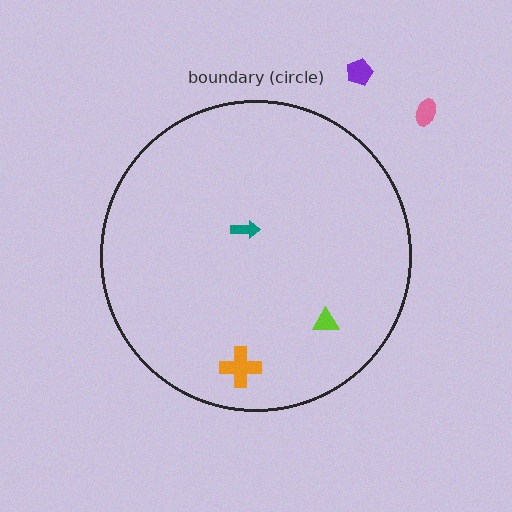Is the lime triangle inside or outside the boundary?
Inside.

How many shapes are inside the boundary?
3 inside, 2 outside.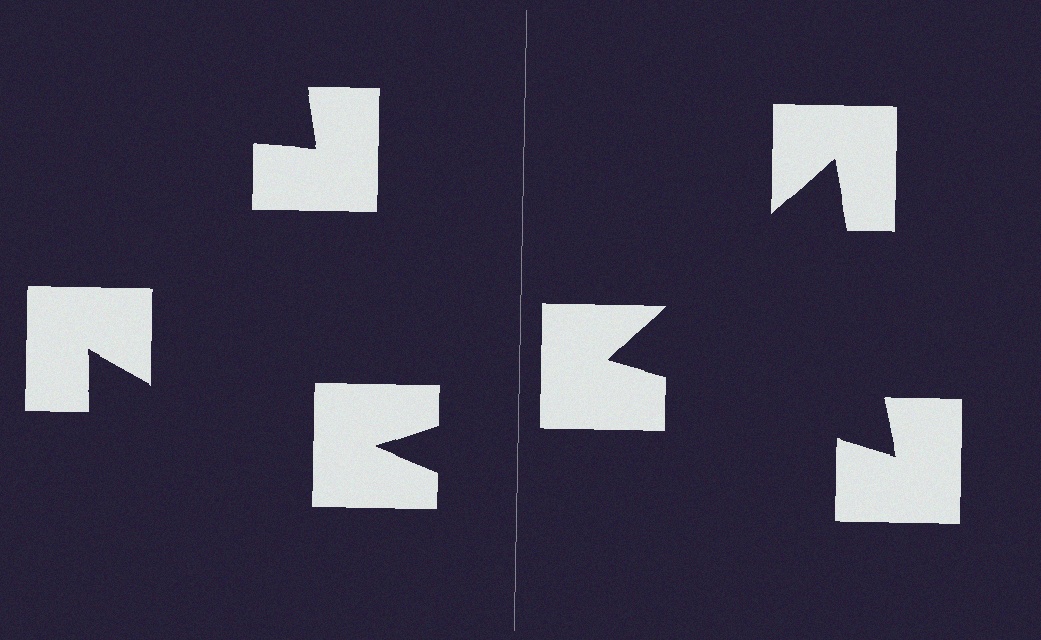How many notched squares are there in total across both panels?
6 — 3 on each side.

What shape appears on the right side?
An illusory triangle.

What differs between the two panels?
The notched squares are positioned identically on both sides; only the wedge orientations differ. On the right they align to a triangle; on the left they are misaligned.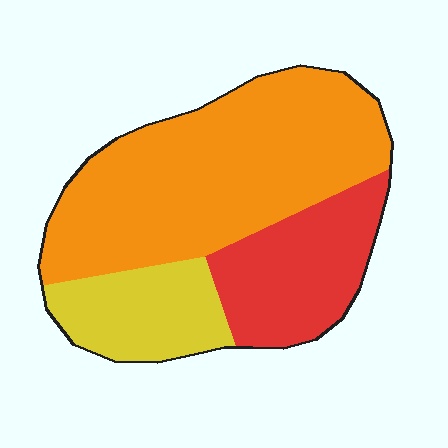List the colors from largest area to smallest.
From largest to smallest: orange, red, yellow.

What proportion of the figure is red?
Red covers around 25% of the figure.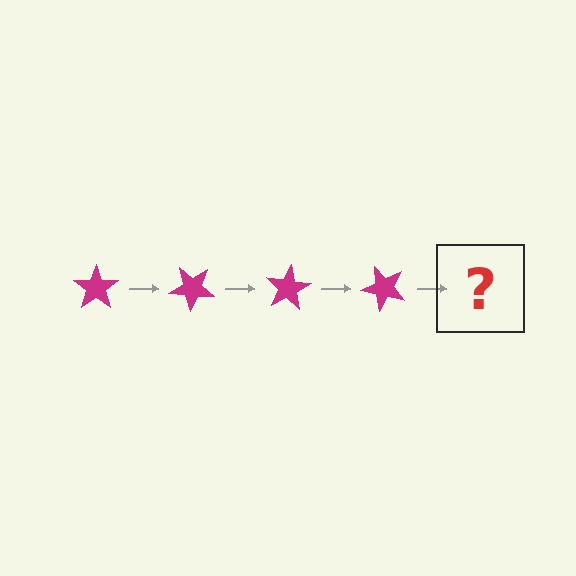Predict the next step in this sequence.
The next step is a magenta star rotated 160 degrees.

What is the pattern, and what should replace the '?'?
The pattern is that the star rotates 40 degrees each step. The '?' should be a magenta star rotated 160 degrees.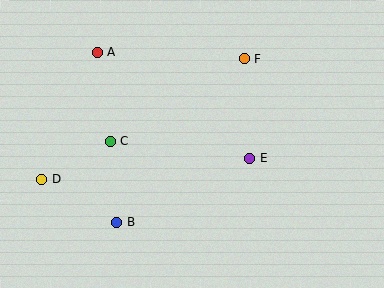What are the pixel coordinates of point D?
Point D is at (42, 179).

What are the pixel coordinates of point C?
Point C is at (110, 141).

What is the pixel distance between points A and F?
The distance between A and F is 147 pixels.